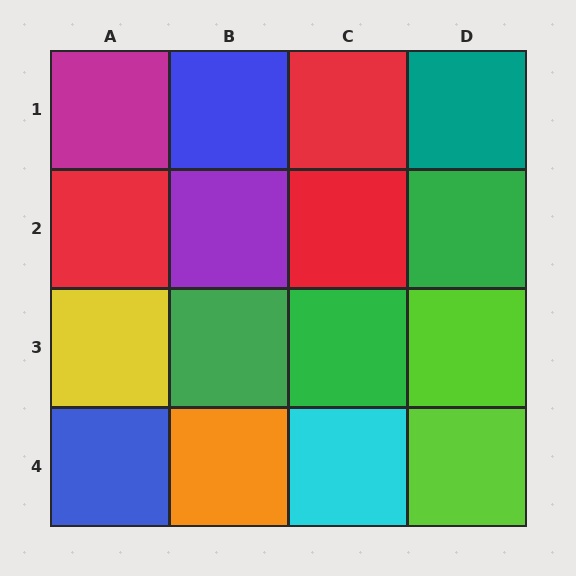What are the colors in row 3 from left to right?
Yellow, green, green, lime.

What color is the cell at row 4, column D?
Lime.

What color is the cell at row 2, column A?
Red.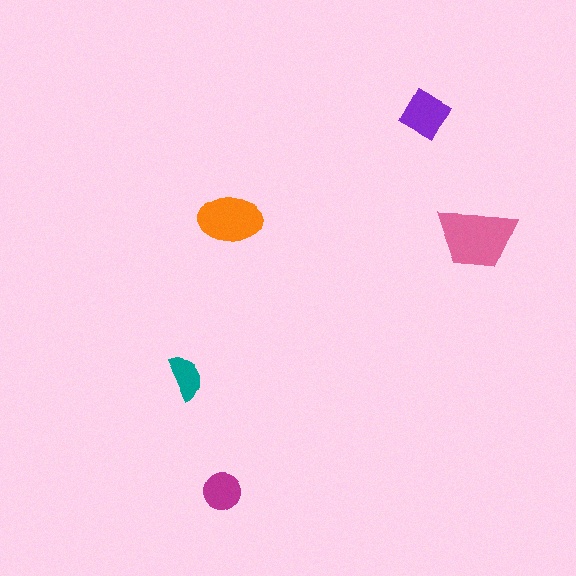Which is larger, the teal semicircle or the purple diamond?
The purple diamond.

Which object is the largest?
The pink trapezoid.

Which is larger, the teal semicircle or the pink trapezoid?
The pink trapezoid.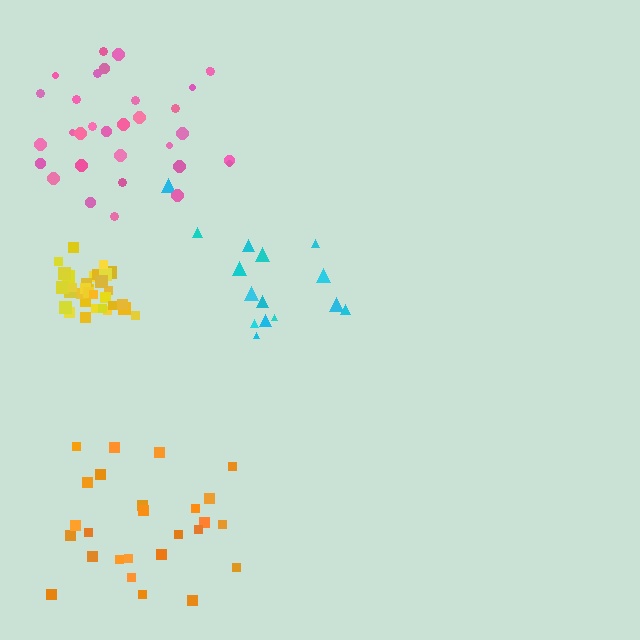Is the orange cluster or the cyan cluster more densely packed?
Orange.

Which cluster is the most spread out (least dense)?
Cyan.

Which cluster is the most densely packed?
Yellow.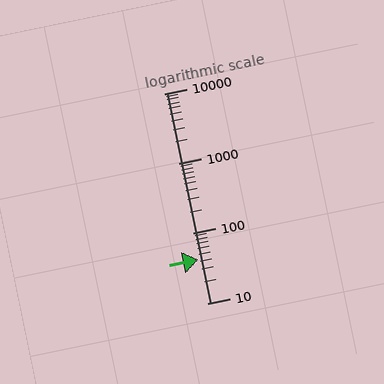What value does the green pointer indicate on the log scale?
The pointer indicates approximately 42.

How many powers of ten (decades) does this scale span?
The scale spans 3 decades, from 10 to 10000.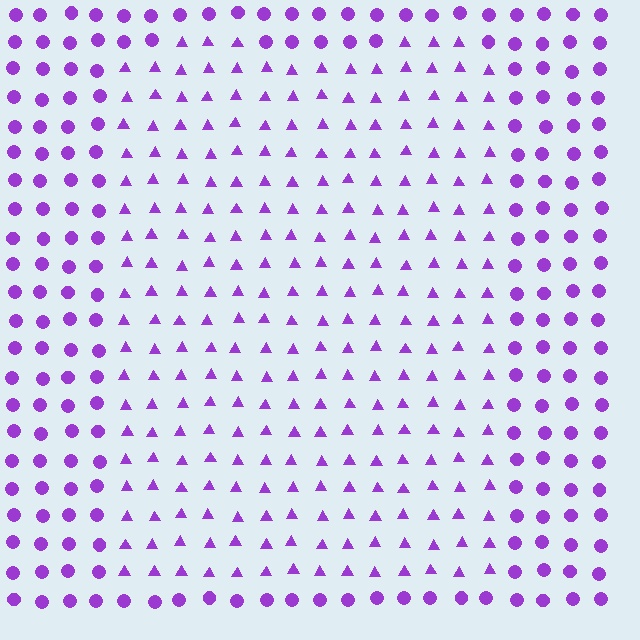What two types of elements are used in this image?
The image uses triangles inside the rectangle region and circles outside it.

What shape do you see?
I see a rectangle.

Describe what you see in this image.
The image is filled with small purple elements arranged in a uniform grid. A rectangle-shaped region contains triangles, while the surrounding area contains circles. The boundary is defined purely by the change in element shape.